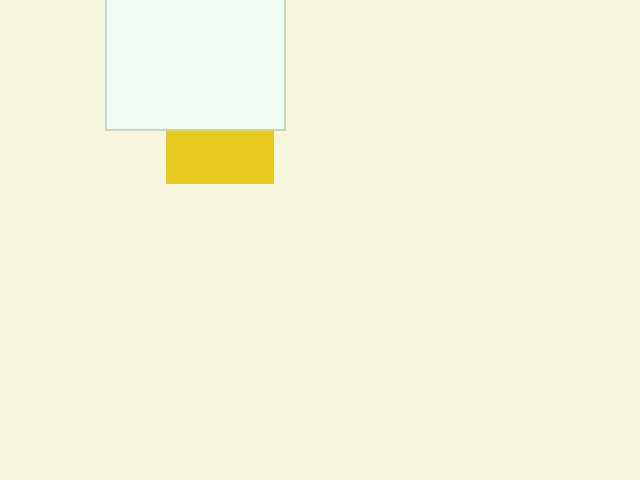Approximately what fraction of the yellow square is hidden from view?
Roughly 51% of the yellow square is hidden behind the white rectangle.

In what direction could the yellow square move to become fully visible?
The yellow square could move down. That would shift it out from behind the white rectangle entirely.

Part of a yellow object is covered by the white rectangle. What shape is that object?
It is a square.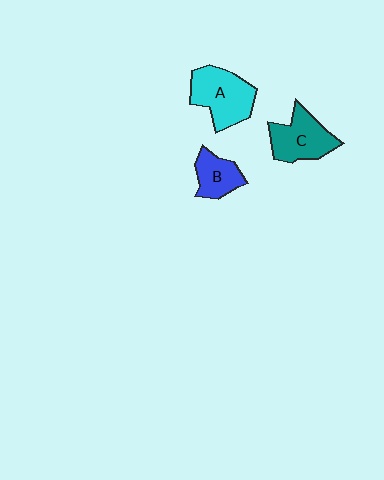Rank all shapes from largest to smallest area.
From largest to smallest: A (cyan), C (teal), B (blue).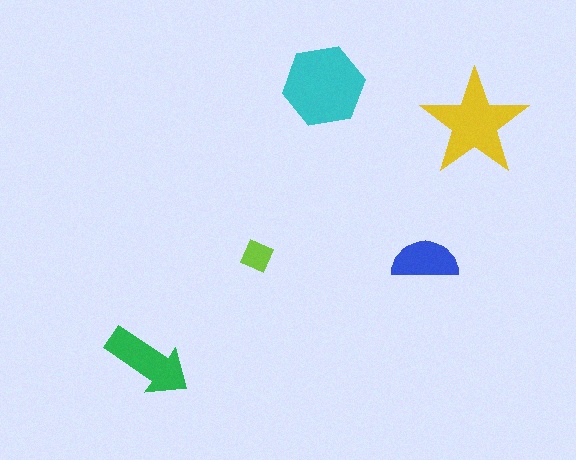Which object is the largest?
The cyan hexagon.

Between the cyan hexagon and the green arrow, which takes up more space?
The cyan hexagon.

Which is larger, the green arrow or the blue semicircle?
The green arrow.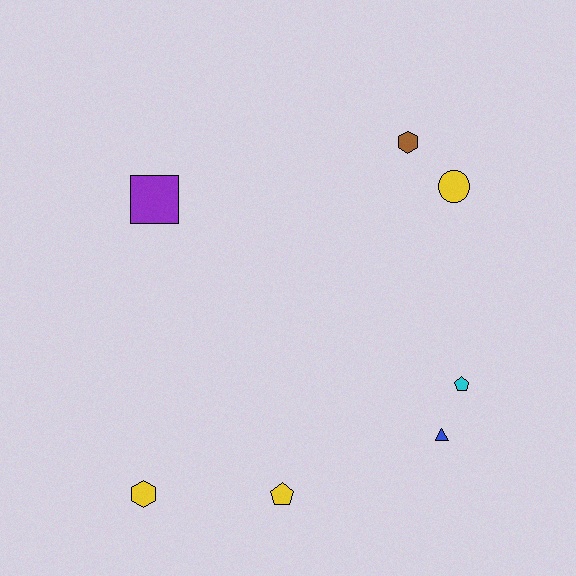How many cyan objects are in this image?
There is 1 cyan object.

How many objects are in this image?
There are 7 objects.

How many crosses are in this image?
There are no crosses.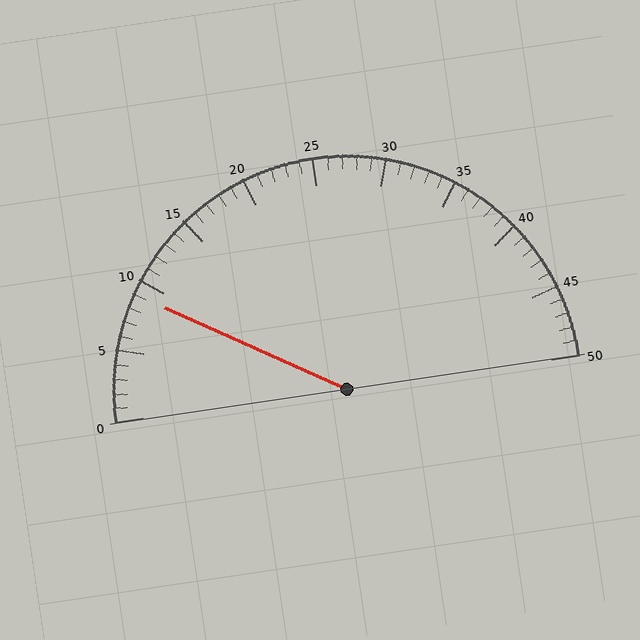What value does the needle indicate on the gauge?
The needle indicates approximately 9.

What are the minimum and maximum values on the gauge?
The gauge ranges from 0 to 50.